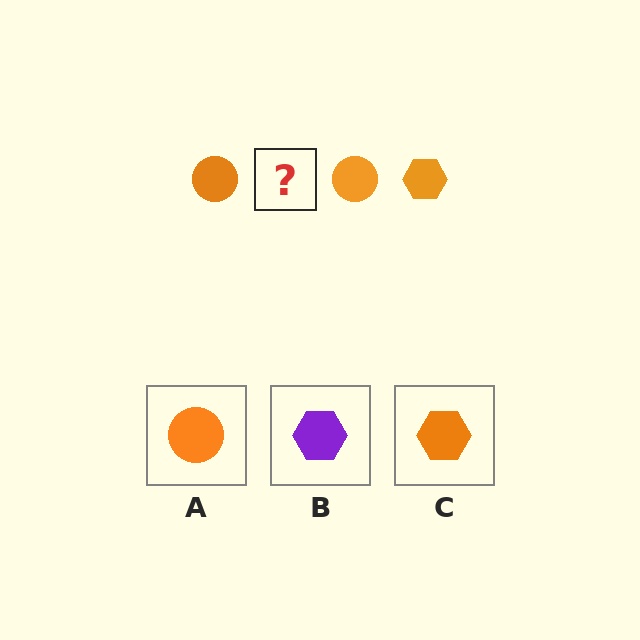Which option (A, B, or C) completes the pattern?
C.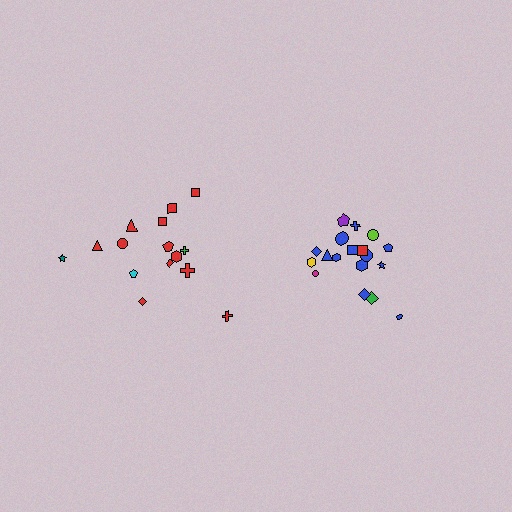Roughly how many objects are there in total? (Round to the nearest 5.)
Roughly 35 objects in total.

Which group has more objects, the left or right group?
The right group.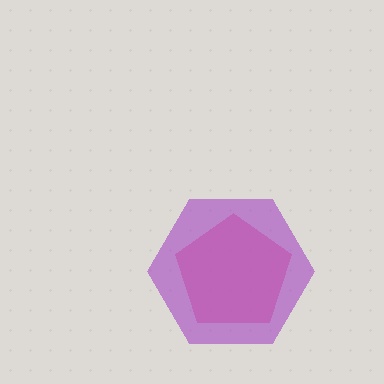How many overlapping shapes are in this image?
There are 2 overlapping shapes in the image.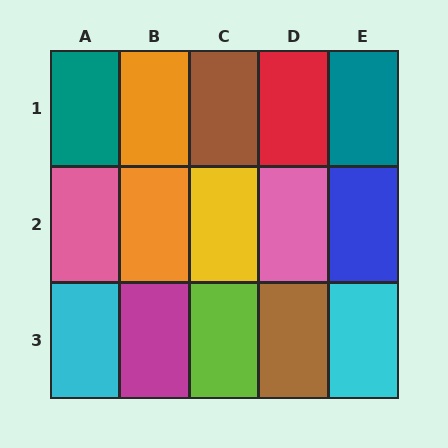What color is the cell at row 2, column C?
Yellow.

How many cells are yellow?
1 cell is yellow.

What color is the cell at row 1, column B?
Orange.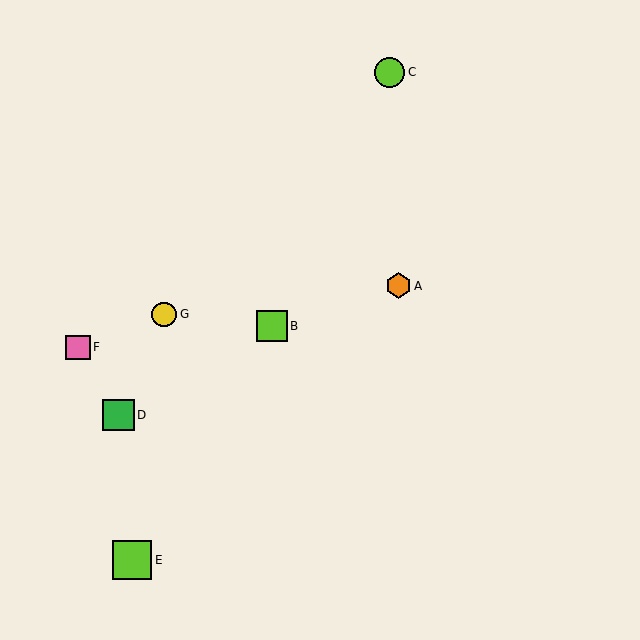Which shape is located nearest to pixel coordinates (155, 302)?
The yellow circle (labeled G) at (164, 314) is nearest to that location.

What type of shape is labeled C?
Shape C is a lime circle.